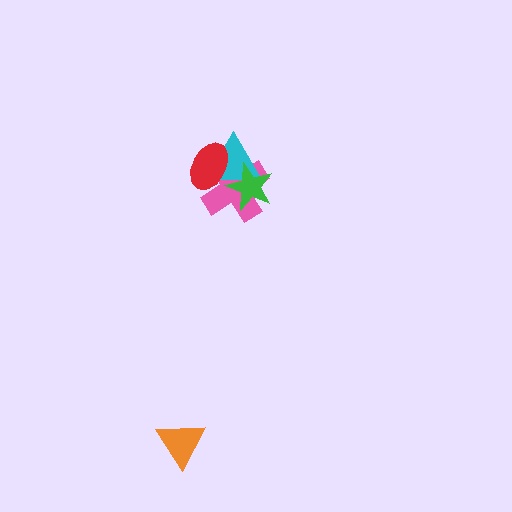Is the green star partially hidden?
No, no other shape covers it.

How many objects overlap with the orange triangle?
0 objects overlap with the orange triangle.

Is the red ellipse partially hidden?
Yes, it is partially covered by another shape.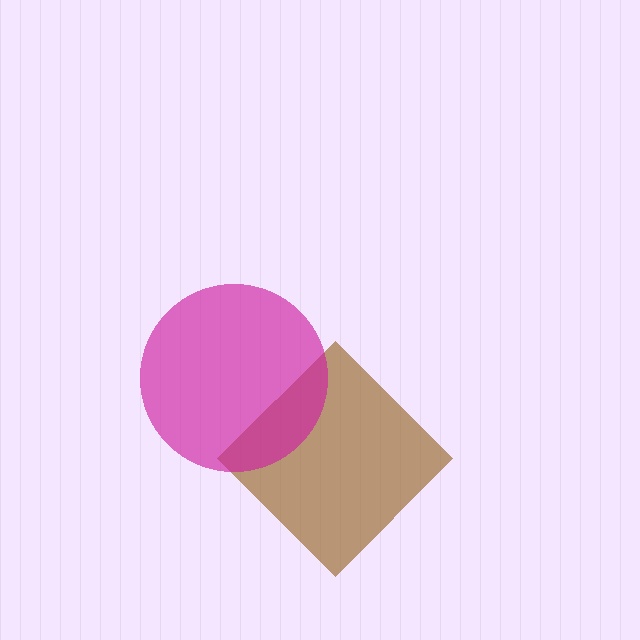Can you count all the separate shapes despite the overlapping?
Yes, there are 2 separate shapes.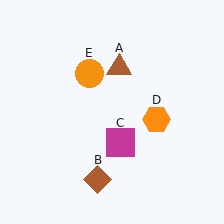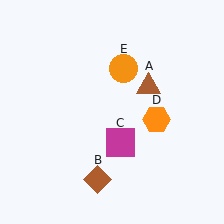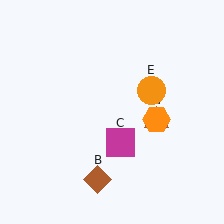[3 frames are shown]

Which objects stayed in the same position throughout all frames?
Brown diamond (object B) and magenta square (object C) and orange hexagon (object D) remained stationary.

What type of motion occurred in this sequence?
The brown triangle (object A), orange circle (object E) rotated clockwise around the center of the scene.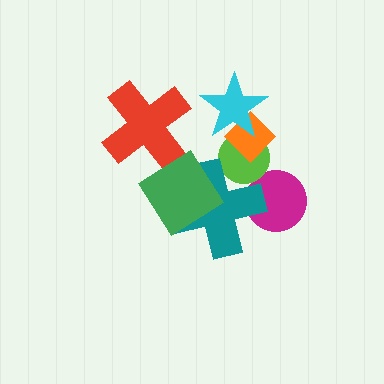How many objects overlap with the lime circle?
3 objects overlap with the lime circle.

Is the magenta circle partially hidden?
Yes, it is partially covered by another shape.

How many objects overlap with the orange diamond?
2 objects overlap with the orange diamond.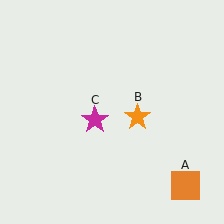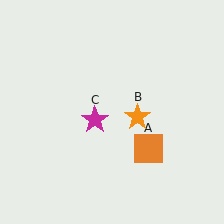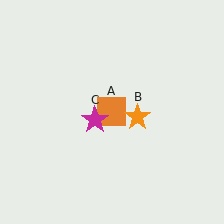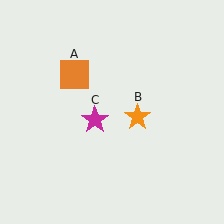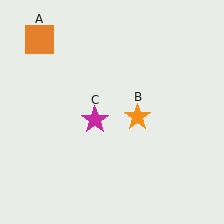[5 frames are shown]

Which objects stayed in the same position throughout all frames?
Orange star (object B) and magenta star (object C) remained stationary.